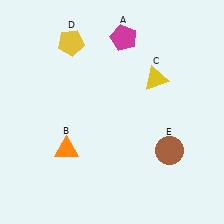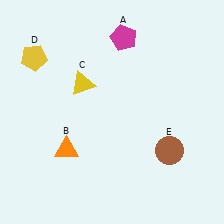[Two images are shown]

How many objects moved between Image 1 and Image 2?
2 objects moved between the two images.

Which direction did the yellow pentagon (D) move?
The yellow pentagon (D) moved left.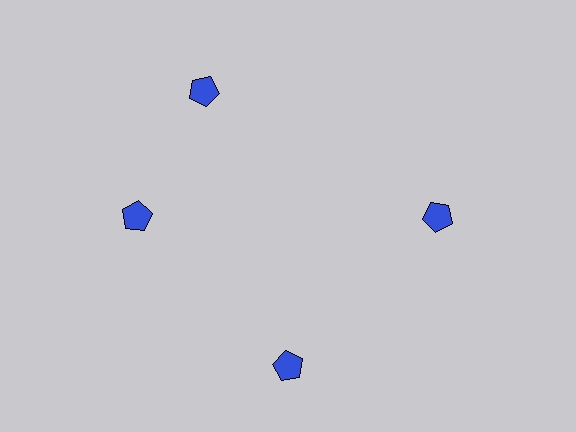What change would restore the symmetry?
The symmetry would be restored by rotating it back into even spacing with its neighbors so that all 4 pentagons sit at equal angles and equal distance from the center.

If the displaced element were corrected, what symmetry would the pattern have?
It would have 4-fold rotational symmetry — the pattern would map onto itself every 90 degrees.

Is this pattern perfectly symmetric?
No. The 4 blue pentagons are arranged in a ring, but one element near the 12 o'clock position is rotated out of alignment along the ring, breaking the 4-fold rotational symmetry.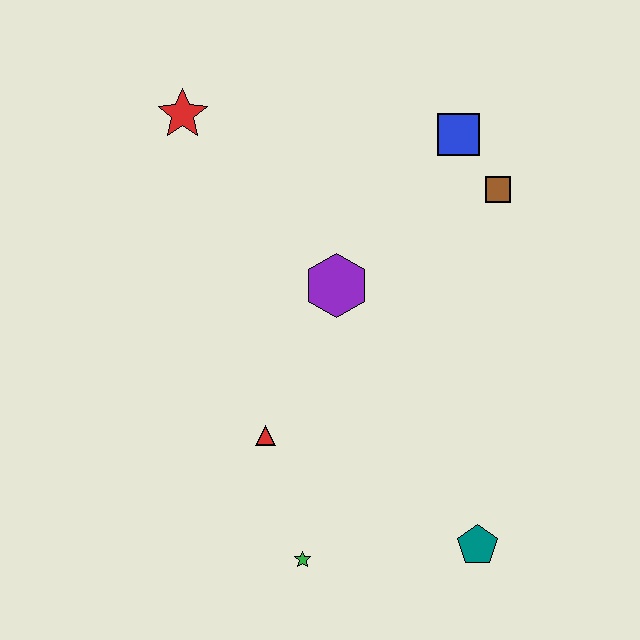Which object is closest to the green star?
The red triangle is closest to the green star.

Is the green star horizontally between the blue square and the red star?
Yes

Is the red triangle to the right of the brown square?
No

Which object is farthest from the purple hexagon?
The teal pentagon is farthest from the purple hexagon.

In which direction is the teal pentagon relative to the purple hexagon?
The teal pentagon is below the purple hexagon.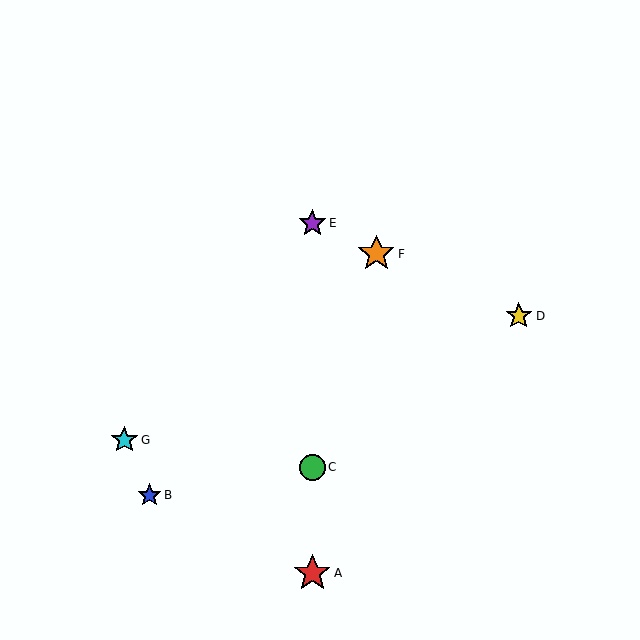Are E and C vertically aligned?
Yes, both are at x≈312.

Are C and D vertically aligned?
No, C is at x≈312 and D is at x≈519.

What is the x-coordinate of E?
Object E is at x≈312.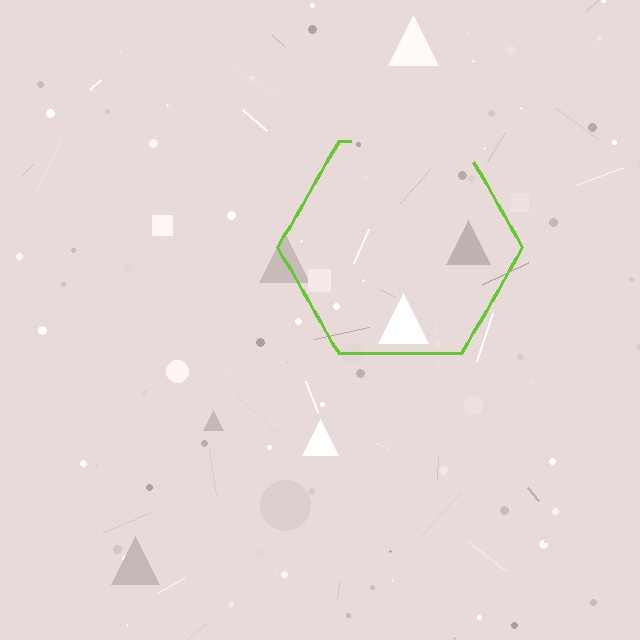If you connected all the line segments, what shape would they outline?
They would outline a hexagon.